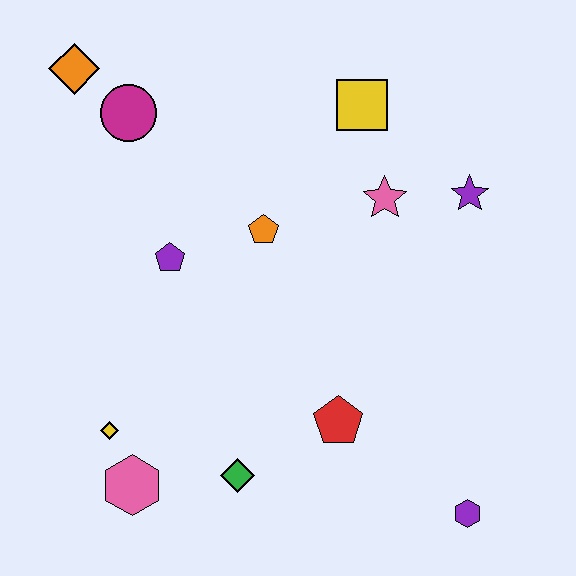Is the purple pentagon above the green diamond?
Yes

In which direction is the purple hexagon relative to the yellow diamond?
The purple hexagon is to the right of the yellow diamond.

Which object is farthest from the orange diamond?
The purple hexagon is farthest from the orange diamond.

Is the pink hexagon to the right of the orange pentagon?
No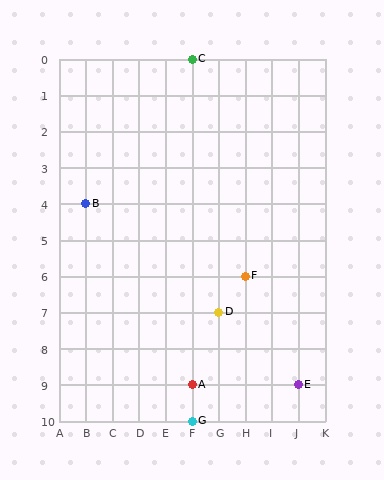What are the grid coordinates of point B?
Point B is at grid coordinates (B, 4).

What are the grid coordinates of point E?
Point E is at grid coordinates (J, 9).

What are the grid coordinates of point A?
Point A is at grid coordinates (F, 9).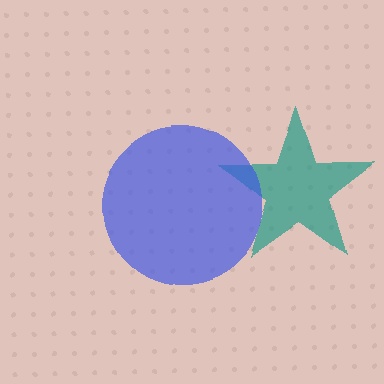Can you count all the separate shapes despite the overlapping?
Yes, there are 2 separate shapes.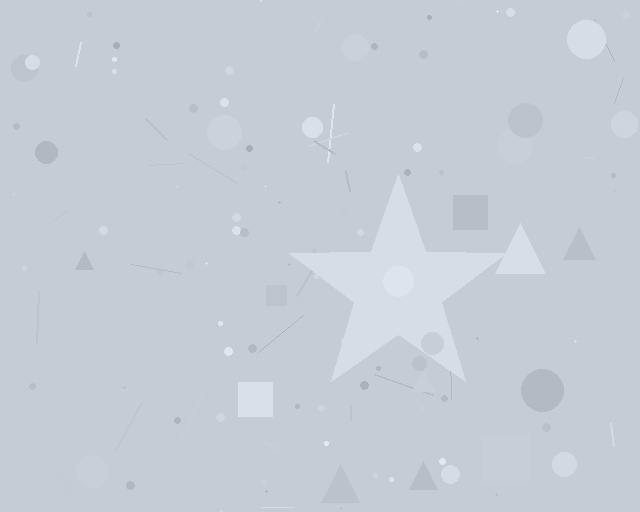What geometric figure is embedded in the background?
A star is embedded in the background.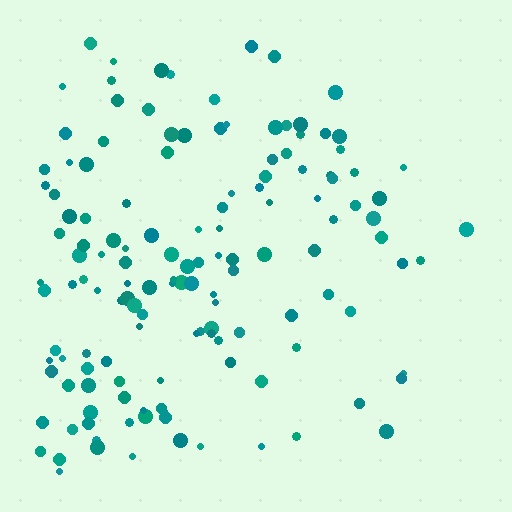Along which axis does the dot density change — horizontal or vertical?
Horizontal.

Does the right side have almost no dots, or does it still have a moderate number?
Still a moderate number, just noticeably fewer than the left.